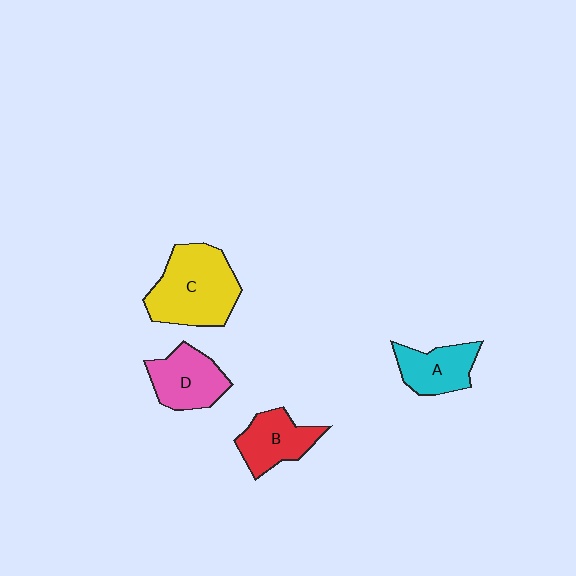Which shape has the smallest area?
Shape A (cyan).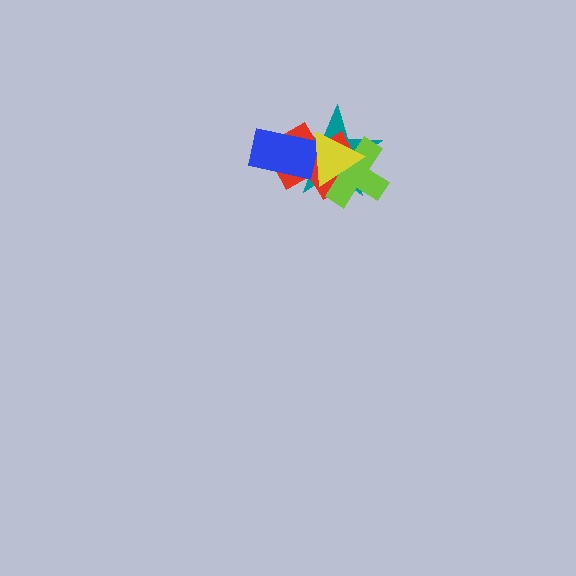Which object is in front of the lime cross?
The yellow triangle is in front of the lime cross.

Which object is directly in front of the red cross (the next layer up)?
The lime cross is directly in front of the red cross.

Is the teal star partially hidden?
Yes, it is partially covered by another shape.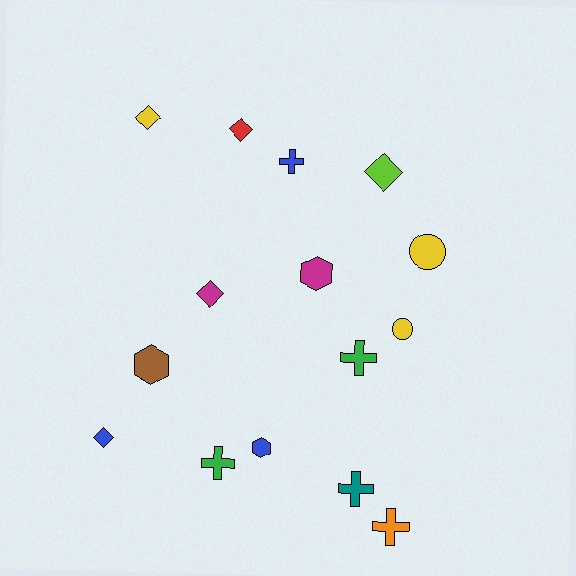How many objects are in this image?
There are 15 objects.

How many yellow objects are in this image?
There are 3 yellow objects.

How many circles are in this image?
There are 2 circles.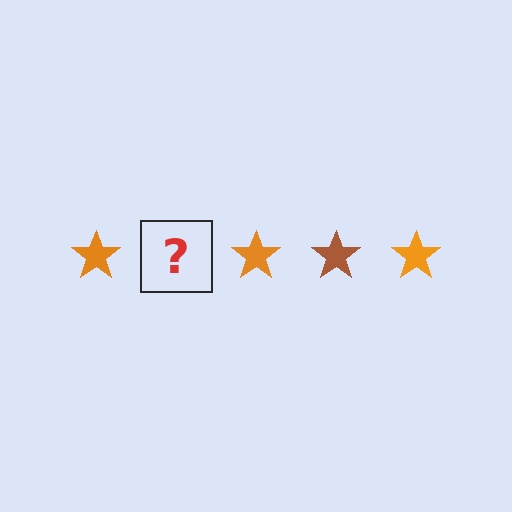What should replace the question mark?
The question mark should be replaced with a brown star.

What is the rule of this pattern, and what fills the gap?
The rule is that the pattern cycles through orange, brown stars. The gap should be filled with a brown star.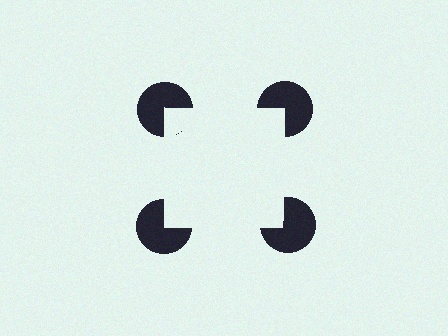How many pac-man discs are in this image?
There are 4 — one at each vertex of the illusory square.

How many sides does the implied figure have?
4 sides.